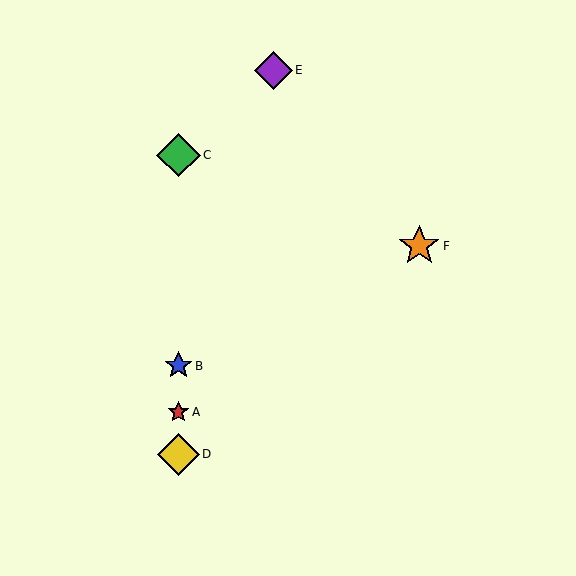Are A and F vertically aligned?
No, A is at x≈178 and F is at x≈419.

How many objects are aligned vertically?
4 objects (A, B, C, D) are aligned vertically.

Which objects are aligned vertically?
Objects A, B, C, D are aligned vertically.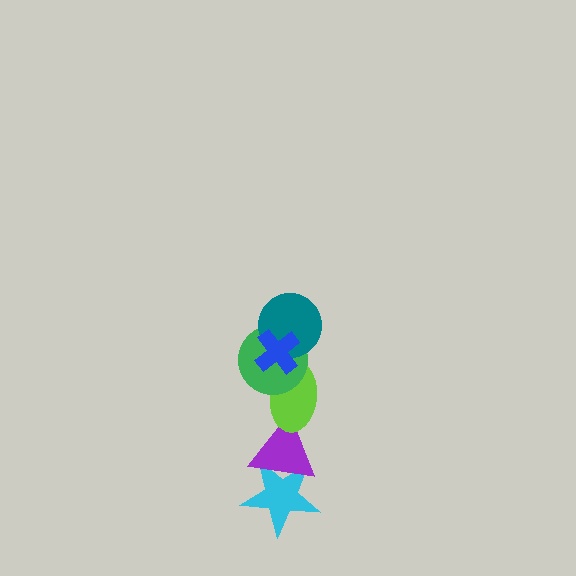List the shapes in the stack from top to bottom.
From top to bottom: the blue cross, the teal circle, the green circle, the lime ellipse, the purple triangle, the cyan star.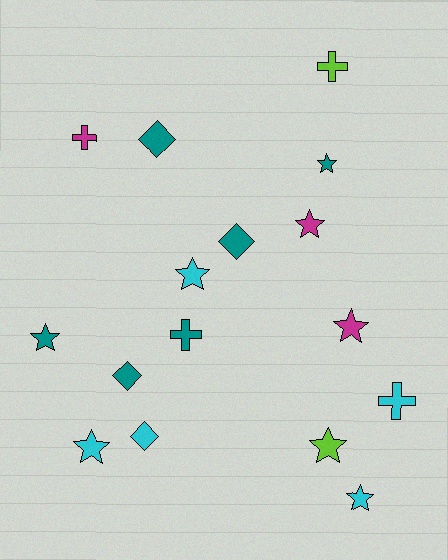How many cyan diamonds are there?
There is 1 cyan diamond.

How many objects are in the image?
There are 16 objects.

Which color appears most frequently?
Teal, with 6 objects.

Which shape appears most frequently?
Star, with 8 objects.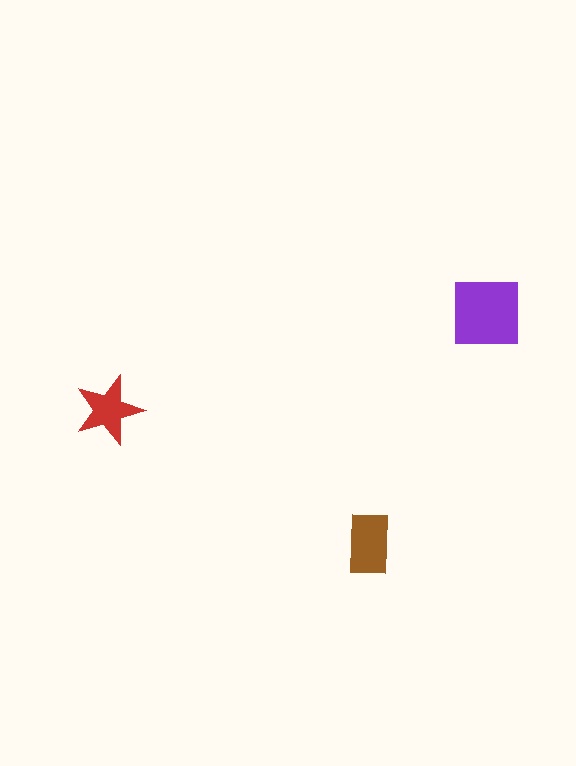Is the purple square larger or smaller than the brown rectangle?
Larger.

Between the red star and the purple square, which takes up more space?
The purple square.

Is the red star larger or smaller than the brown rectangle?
Smaller.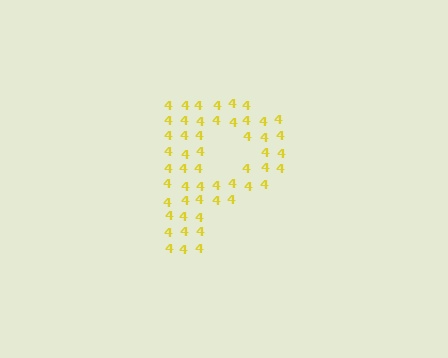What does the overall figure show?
The overall figure shows the letter P.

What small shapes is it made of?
It is made of small digit 4's.